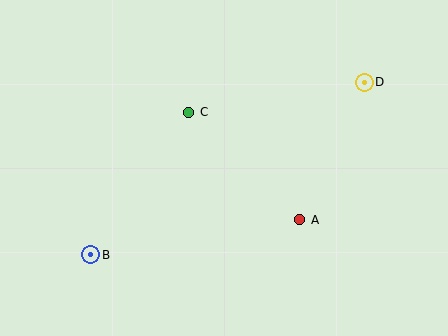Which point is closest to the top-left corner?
Point C is closest to the top-left corner.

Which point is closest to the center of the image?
Point C at (189, 112) is closest to the center.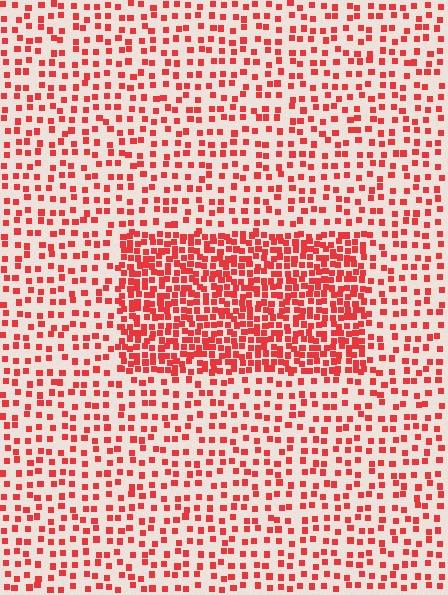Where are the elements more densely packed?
The elements are more densely packed inside the rectangle boundary.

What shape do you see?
I see a rectangle.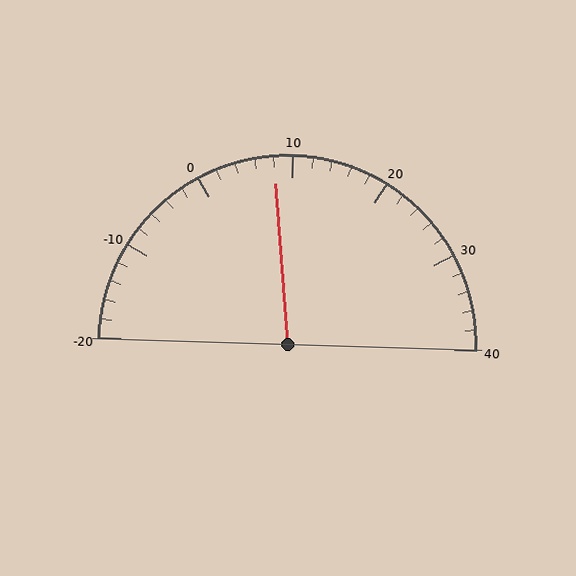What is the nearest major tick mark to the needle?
The nearest major tick mark is 10.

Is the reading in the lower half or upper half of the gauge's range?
The reading is in the lower half of the range (-20 to 40).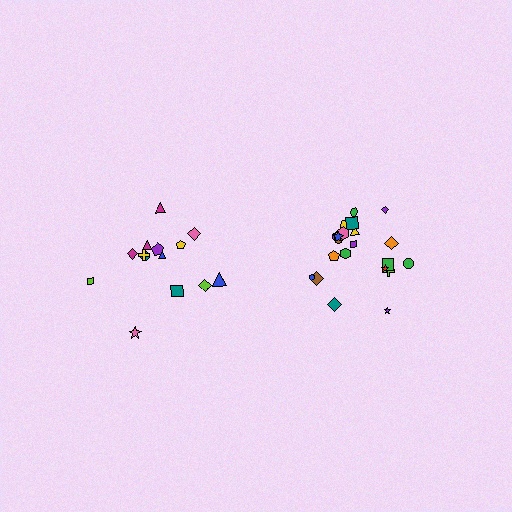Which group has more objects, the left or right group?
The right group.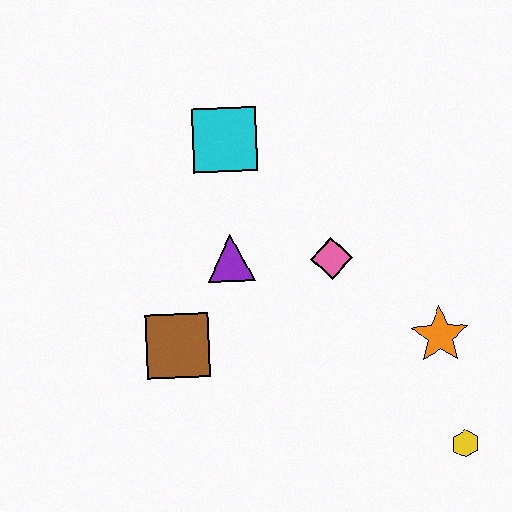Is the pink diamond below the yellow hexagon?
No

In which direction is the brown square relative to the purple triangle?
The brown square is below the purple triangle.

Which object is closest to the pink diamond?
The purple triangle is closest to the pink diamond.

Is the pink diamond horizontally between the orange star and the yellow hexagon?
No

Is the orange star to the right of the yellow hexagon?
No